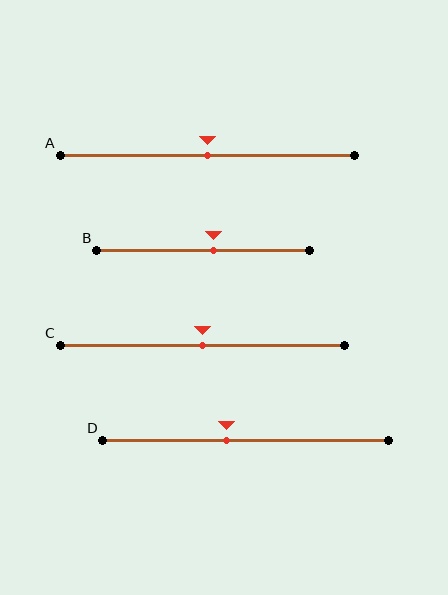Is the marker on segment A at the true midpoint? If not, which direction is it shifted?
Yes, the marker on segment A is at the true midpoint.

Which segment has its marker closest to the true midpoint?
Segment A has its marker closest to the true midpoint.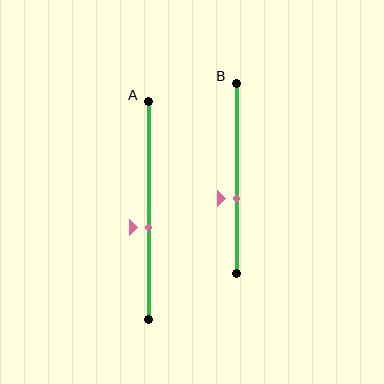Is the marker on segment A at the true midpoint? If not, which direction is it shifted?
No, the marker on segment A is shifted downward by about 8% of the segment length.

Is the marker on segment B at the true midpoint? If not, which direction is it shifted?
No, the marker on segment B is shifted downward by about 11% of the segment length.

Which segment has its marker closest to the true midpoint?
Segment A has its marker closest to the true midpoint.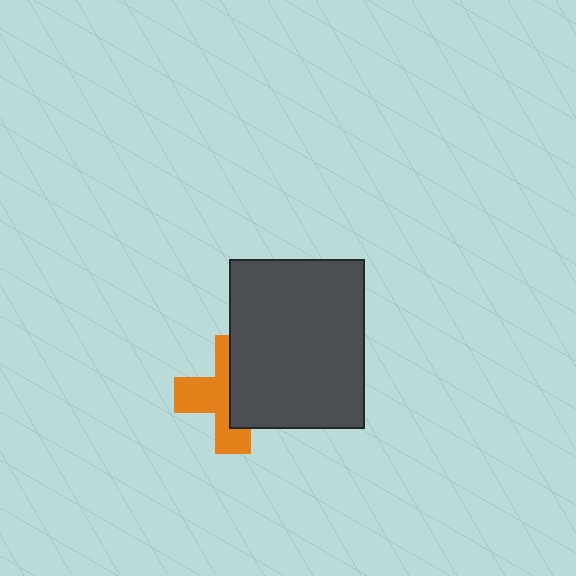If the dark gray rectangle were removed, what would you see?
You would see the complete orange cross.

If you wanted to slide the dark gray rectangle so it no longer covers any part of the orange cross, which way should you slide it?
Slide it right — that is the most direct way to separate the two shapes.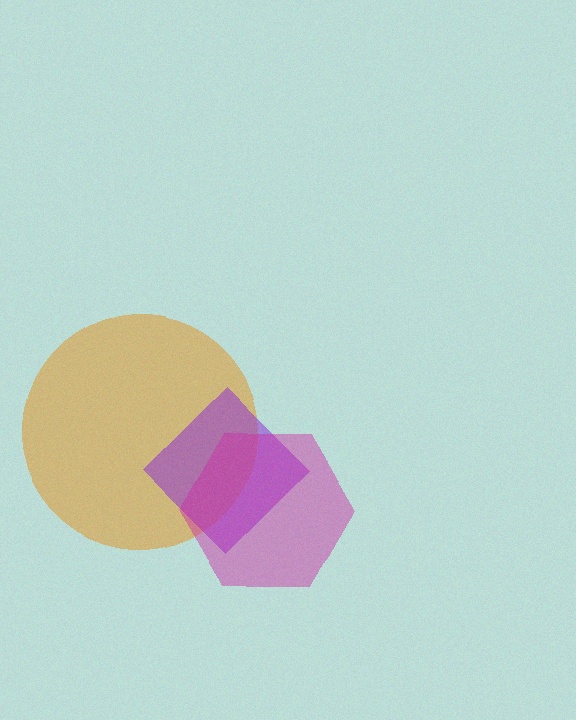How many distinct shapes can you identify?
There are 3 distinct shapes: an orange circle, a purple diamond, a magenta hexagon.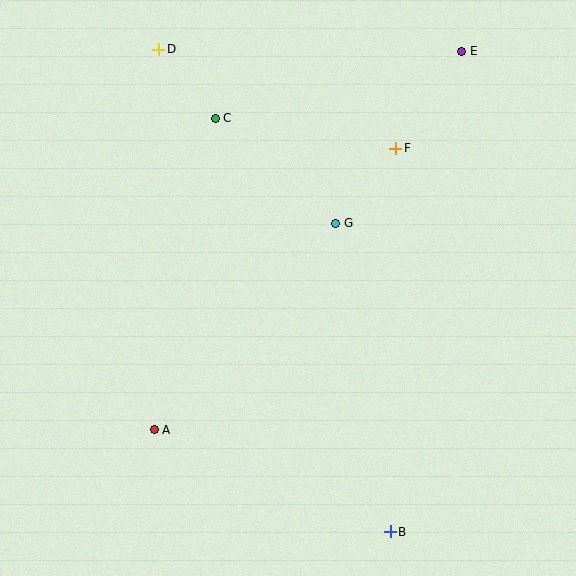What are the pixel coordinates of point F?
Point F is at (396, 148).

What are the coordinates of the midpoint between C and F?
The midpoint between C and F is at (305, 133).